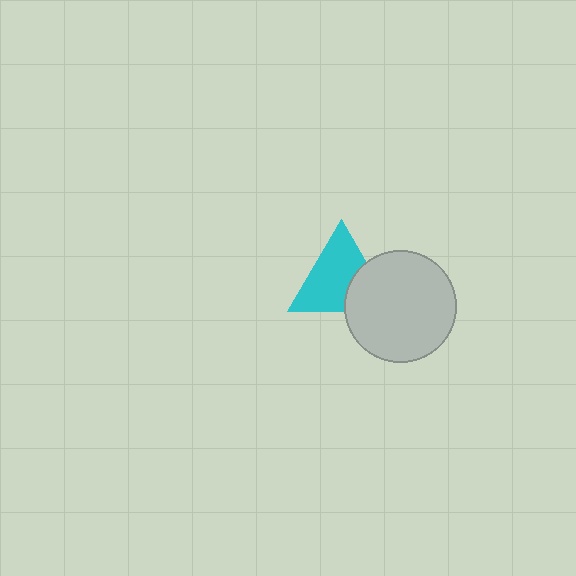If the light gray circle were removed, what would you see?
You would see the complete cyan triangle.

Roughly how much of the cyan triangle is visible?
Most of it is visible (roughly 70%).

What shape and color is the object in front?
The object in front is a light gray circle.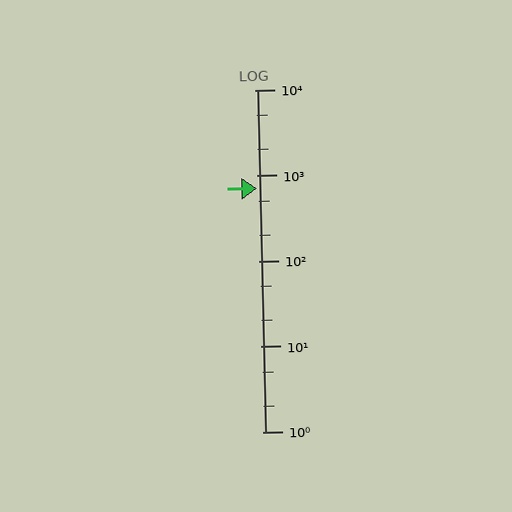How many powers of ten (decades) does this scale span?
The scale spans 4 decades, from 1 to 10000.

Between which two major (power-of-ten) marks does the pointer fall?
The pointer is between 100 and 1000.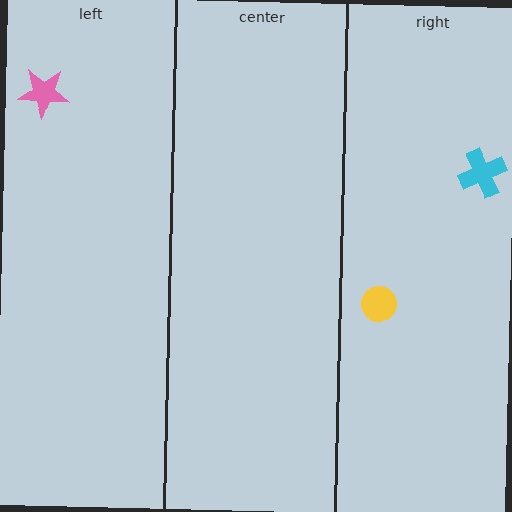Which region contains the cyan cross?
The right region.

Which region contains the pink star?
The left region.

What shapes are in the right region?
The cyan cross, the yellow circle.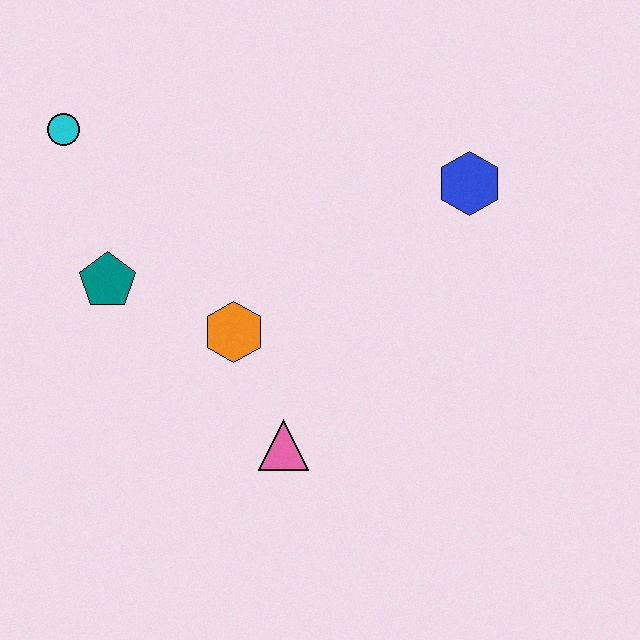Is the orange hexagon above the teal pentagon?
No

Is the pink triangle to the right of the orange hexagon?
Yes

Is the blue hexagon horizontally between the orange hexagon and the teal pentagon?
No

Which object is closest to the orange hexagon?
The pink triangle is closest to the orange hexagon.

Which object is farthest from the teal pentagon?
The blue hexagon is farthest from the teal pentagon.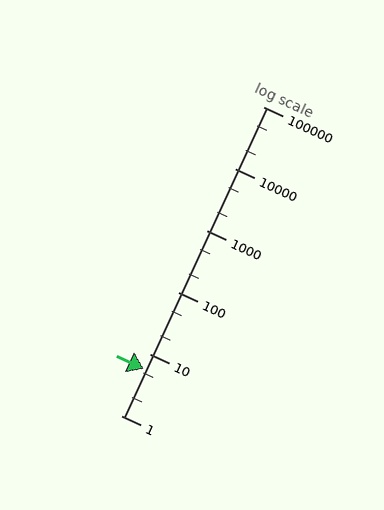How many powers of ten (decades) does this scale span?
The scale spans 5 decades, from 1 to 100000.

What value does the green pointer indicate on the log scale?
The pointer indicates approximately 5.7.